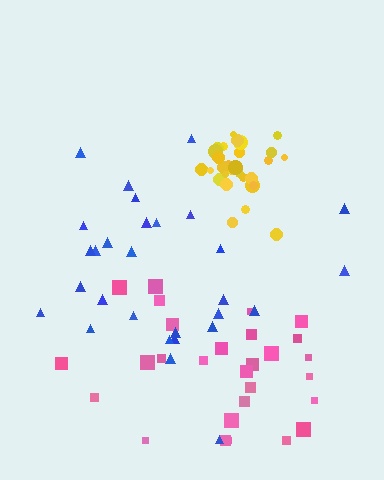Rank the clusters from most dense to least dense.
yellow, blue, pink.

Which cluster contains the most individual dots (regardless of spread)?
Pink (29).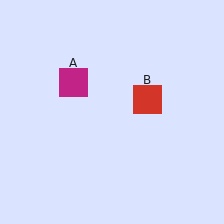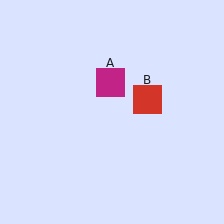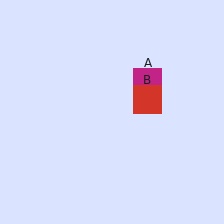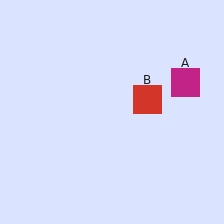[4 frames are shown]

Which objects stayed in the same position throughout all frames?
Red square (object B) remained stationary.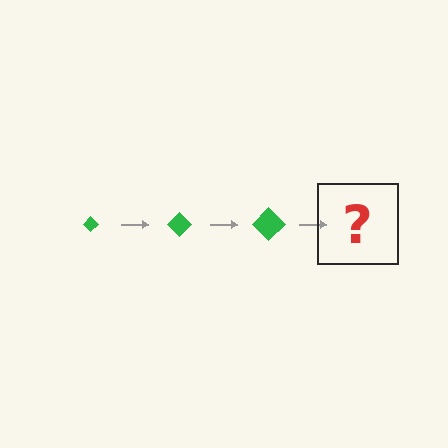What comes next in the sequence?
The next element should be a green diamond, larger than the previous one.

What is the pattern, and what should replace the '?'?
The pattern is that the diamond gets progressively larger each step. The '?' should be a green diamond, larger than the previous one.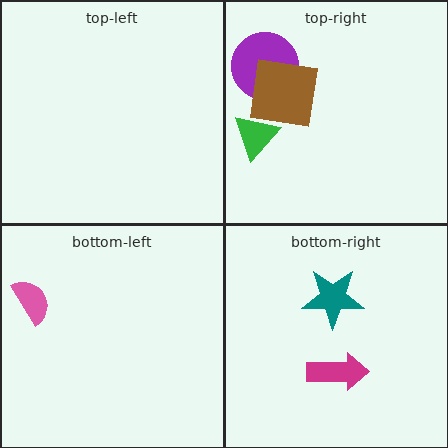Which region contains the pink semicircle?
The bottom-left region.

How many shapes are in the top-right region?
3.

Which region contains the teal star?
The bottom-right region.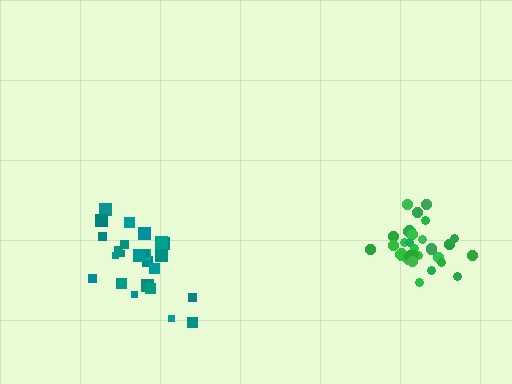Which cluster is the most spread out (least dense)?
Teal.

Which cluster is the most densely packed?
Green.